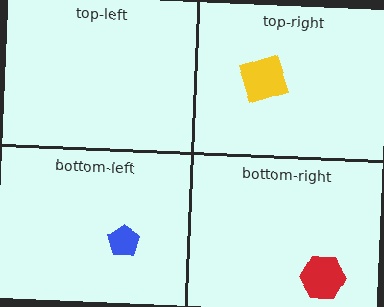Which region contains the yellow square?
The top-right region.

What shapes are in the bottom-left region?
The blue pentagon.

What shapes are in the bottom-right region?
The red hexagon.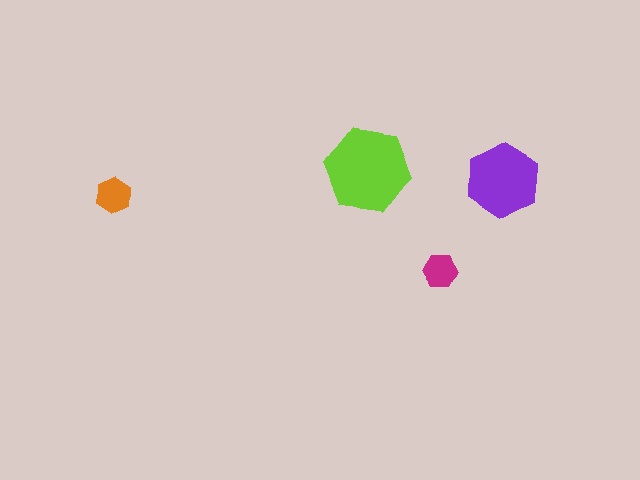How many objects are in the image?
There are 4 objects in the image.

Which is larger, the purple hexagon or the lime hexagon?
The lime one.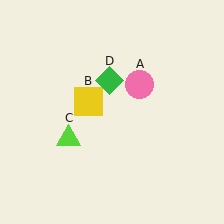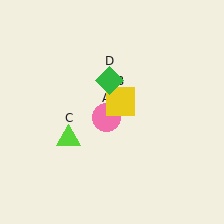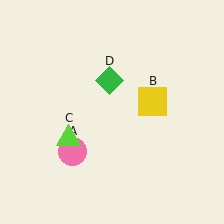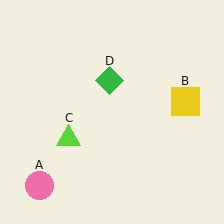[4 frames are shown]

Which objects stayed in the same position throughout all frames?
Lime triangle (object C) and green diamond (object D) remained stationary.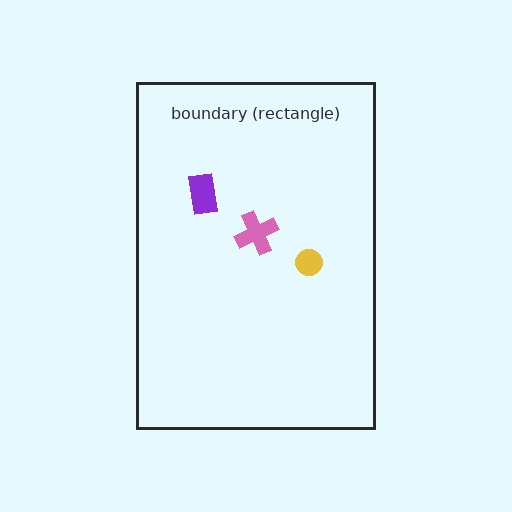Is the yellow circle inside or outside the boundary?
Inside.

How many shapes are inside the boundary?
3 inside, 0 outside.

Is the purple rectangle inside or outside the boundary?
Inside.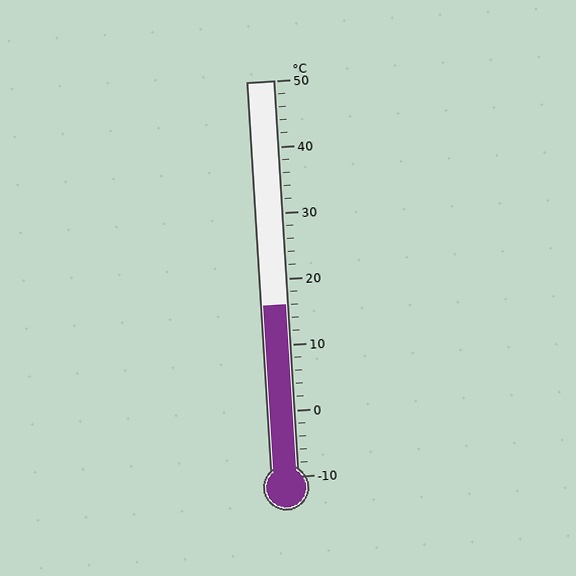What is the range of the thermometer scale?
The thermometer scale ranges from -10°C to 50°C.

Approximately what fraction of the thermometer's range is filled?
The thermometer is filled to approximately 45% of its range.